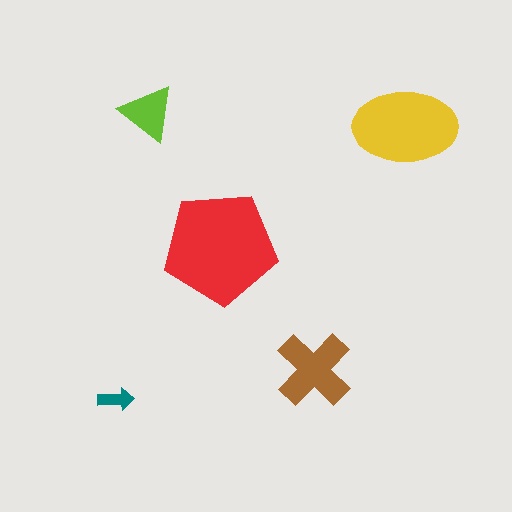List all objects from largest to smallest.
The red pentagon, the yellow ellipse, the brown cross, the lime triangle, the teal arrow.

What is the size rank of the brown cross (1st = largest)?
3rd.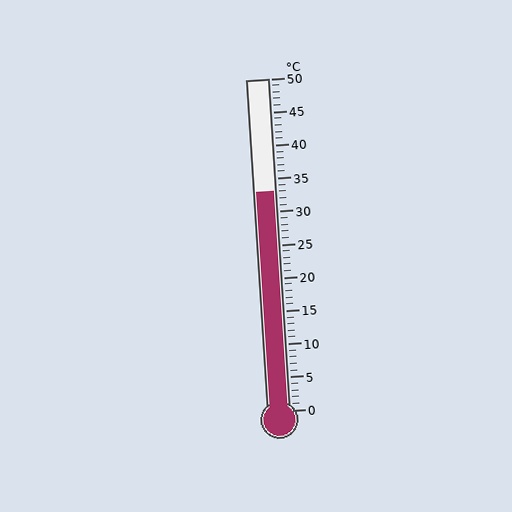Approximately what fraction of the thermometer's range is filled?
The thermometer is filled to approximately 65% of its range.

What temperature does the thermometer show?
The thermometer shows approximately 33°C.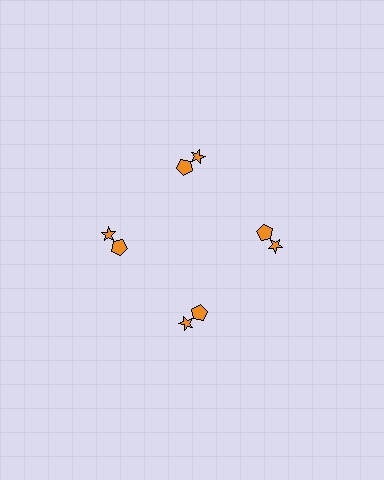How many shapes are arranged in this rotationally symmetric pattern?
There are 8 shapes, arranged in 4 groups of 2.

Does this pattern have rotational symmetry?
Yes, this pattern has 4-fold rotational symmetry. It looks the same after rotating 90 degrees around the center.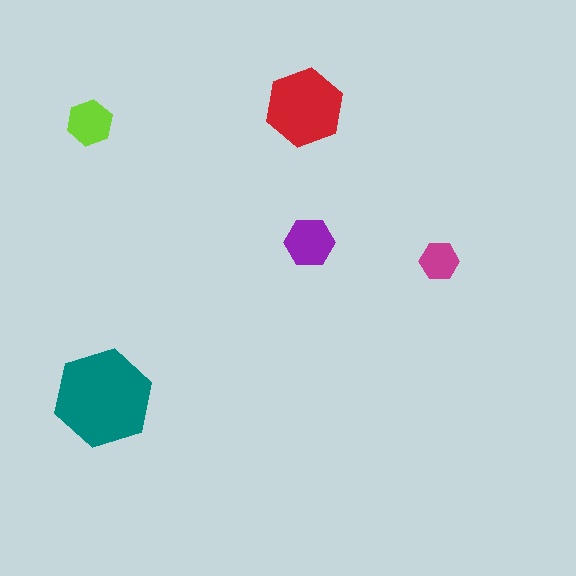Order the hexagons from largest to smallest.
the teal one, the red one, the purple one, the lime one, the magenta one.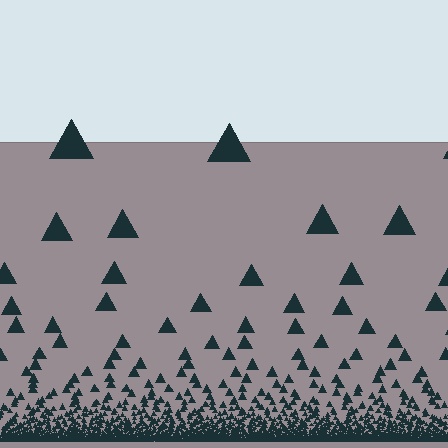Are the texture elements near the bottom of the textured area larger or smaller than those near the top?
Smaller. The gradient is inverted — elements near the bottom are smaller and denser.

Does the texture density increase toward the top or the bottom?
Density increases toward the bottom.